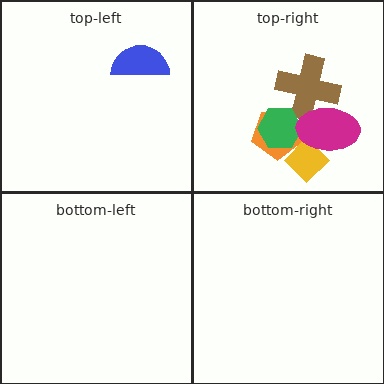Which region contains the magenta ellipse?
The top-right region.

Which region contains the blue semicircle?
The top-left region.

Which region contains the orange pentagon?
The top-right region.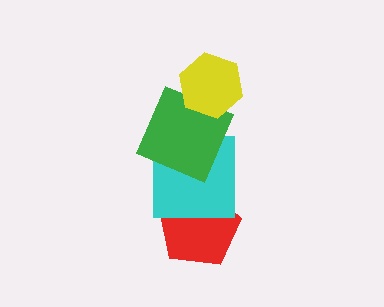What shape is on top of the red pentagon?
The cyan square is on top of the red pentagon.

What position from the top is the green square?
The green square is 2nd from the top.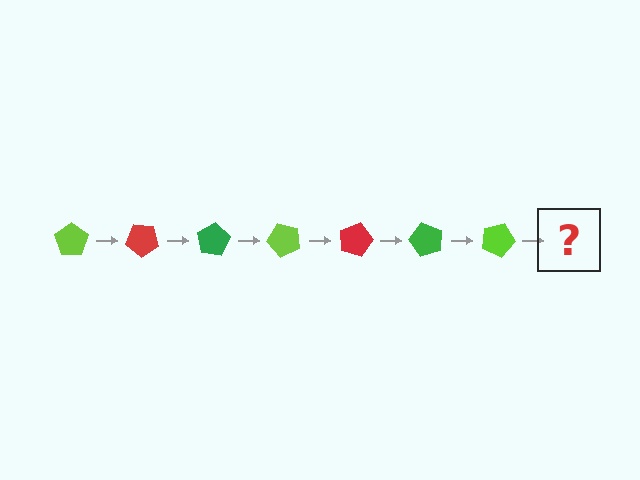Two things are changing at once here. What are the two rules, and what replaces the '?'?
The two rules are that it rotates 40 degrees each step and the color cycles through lime, red, and green. The '?' should be a red pentagon, rotated 280 degrees from the start.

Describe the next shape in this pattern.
It should be a red pentagon, rotated 280 degrees from the start.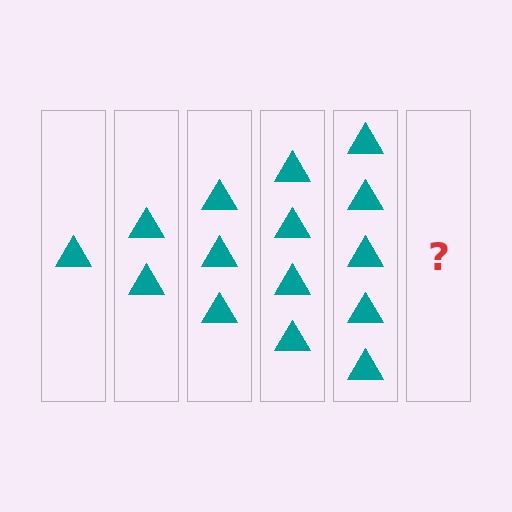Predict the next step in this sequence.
The next step is 6 triangles.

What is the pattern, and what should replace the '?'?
The pattern is that each step adds one more triangle. The '?' should be 6 triangles.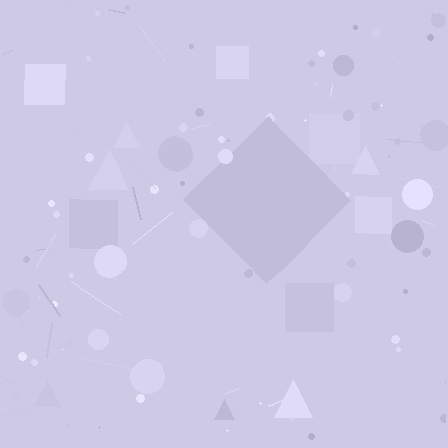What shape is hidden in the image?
A diamond is hidden in the image.